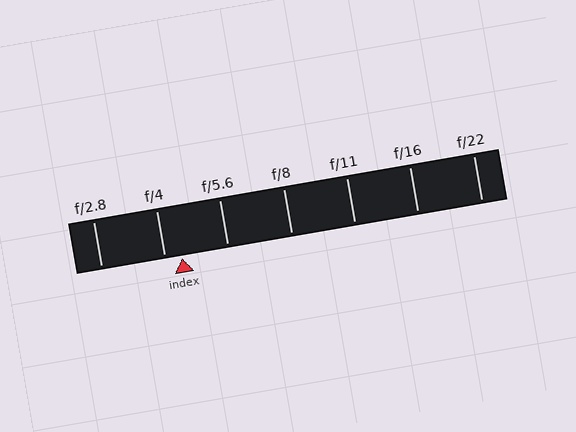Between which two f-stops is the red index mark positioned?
The index mark is between f/4 and f/5.6.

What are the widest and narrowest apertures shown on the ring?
The widest aperture shown is f/2.8 and the narrowest is f/22.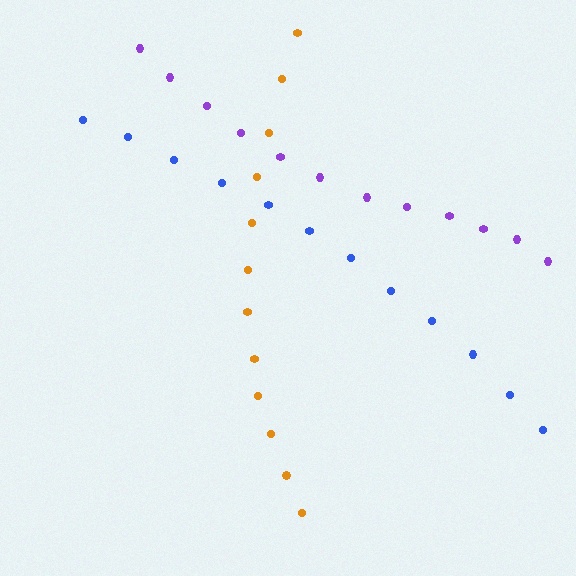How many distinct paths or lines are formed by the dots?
There are 3 distinct paths.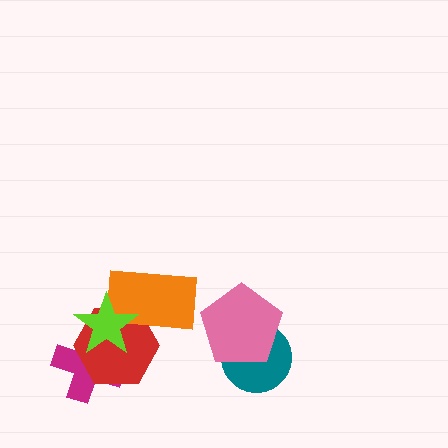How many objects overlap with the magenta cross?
2 objects overlap with the magenta cross.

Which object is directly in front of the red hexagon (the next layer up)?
The orange rectangle is directly in front of the red hexagon.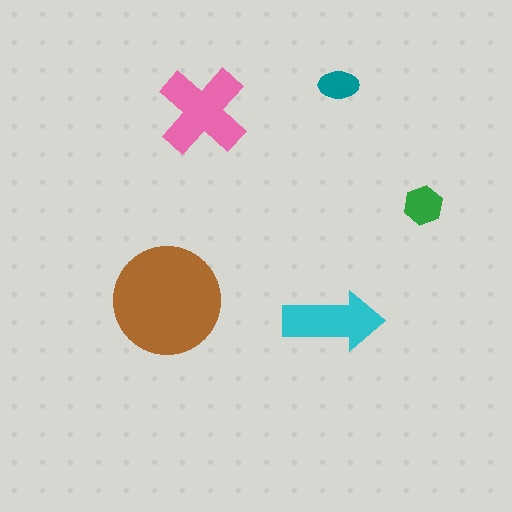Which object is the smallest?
The teal ellipse.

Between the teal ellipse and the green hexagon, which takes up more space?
The green hexagon.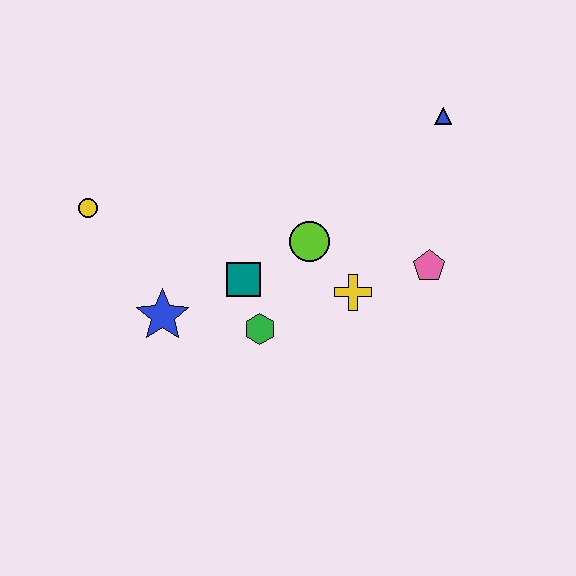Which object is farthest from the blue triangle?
The yellow circle is farthest from the blue triangle.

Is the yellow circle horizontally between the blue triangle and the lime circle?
No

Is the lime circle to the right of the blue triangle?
No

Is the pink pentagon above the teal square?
Yes